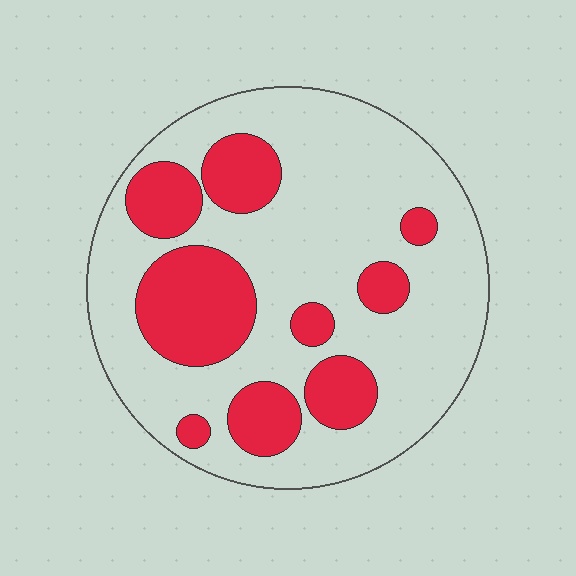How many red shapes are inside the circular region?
9.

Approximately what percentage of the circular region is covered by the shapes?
Approximately 30%.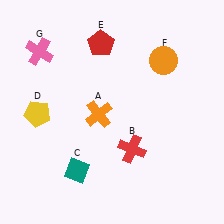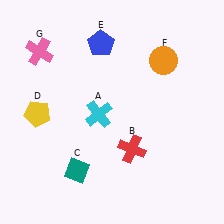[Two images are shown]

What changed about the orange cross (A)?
In Image 1, A is orange. In Image 2, it changed to cyan.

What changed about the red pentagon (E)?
In Image 1, E is red. In Image 2, it changed to blue.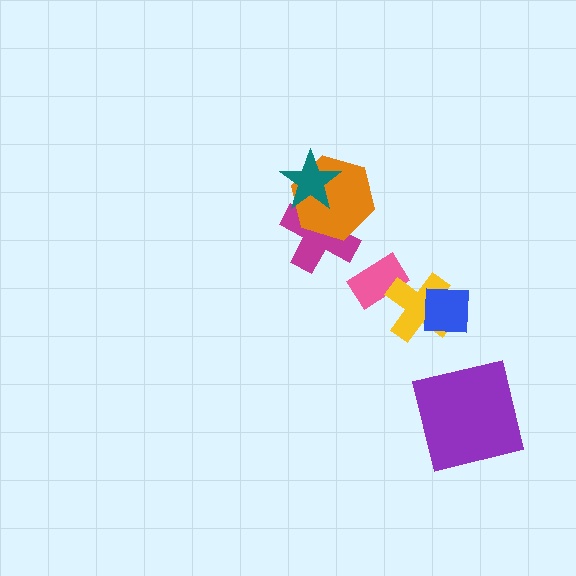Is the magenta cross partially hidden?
Yes, it is partially covered by another shape.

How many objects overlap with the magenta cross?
2 objects overlap with the magenta cross.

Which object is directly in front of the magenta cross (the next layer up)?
The orange hexagon is directly in front of the magenta cross.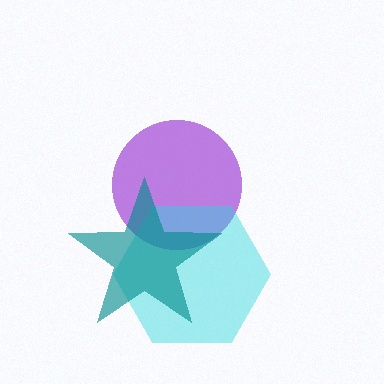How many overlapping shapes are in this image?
There are 3 overlapping shapes in the image.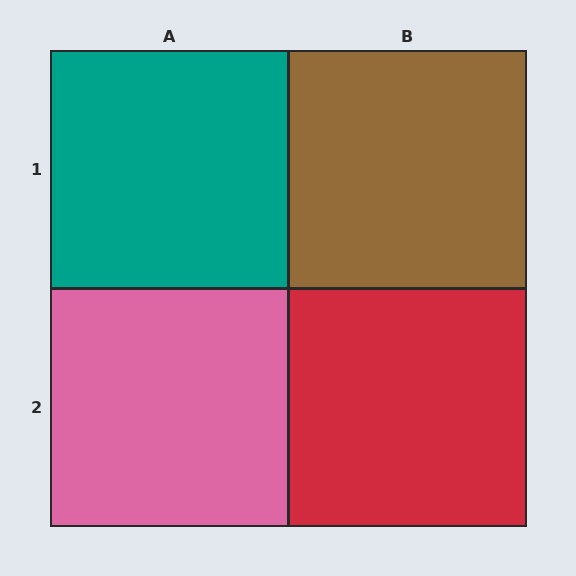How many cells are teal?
1 cell is teal.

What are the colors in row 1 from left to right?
Teal, brown.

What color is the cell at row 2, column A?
Pink.